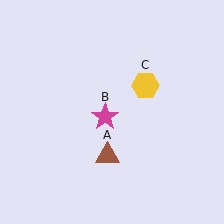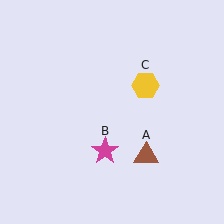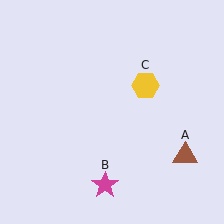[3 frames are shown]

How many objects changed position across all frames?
2 objects changed position: brown triangle (object A), magenta star (object B).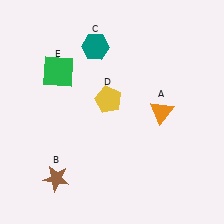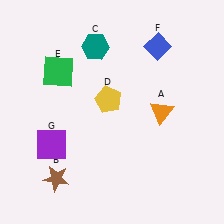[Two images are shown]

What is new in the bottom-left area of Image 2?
A purple square (G) was added in the bottom-left area of Image 2.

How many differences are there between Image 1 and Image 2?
There are 2 differences between the two images.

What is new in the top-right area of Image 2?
A blue diamond (F) was added in the top-right area of Image 2.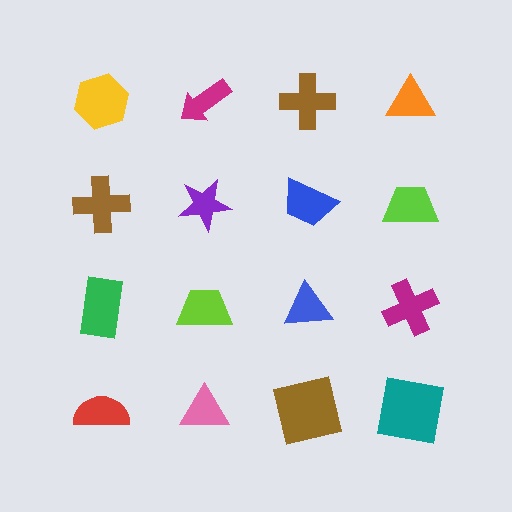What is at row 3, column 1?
A green rectangle.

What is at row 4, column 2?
A pink triangle.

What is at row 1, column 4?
An orange triangle.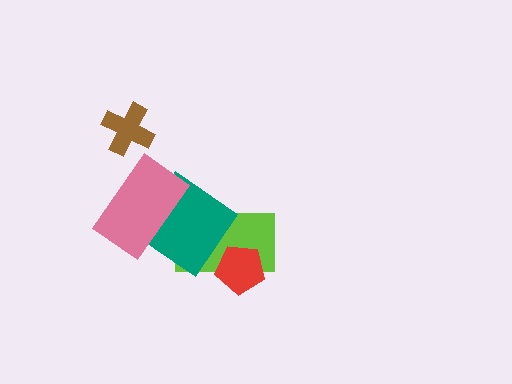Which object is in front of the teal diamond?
The pink rectangle is in front of the teal diamond.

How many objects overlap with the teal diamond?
2 objects overlap with the teal diamond.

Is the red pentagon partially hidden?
No, no other shape covers it.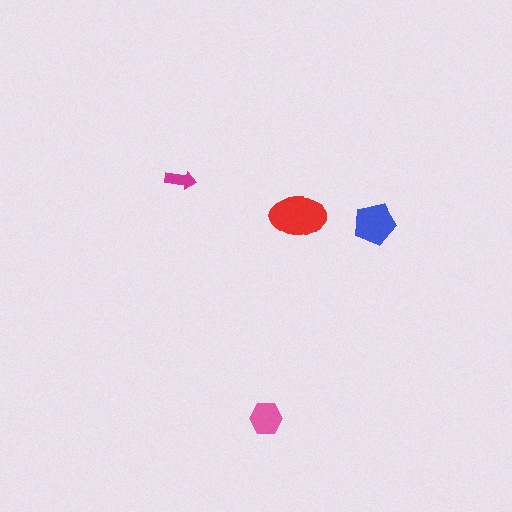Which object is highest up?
The magenta arrow is topmost.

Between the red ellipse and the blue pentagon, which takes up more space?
The red ellipse.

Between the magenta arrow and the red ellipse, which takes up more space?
The red ellipse.